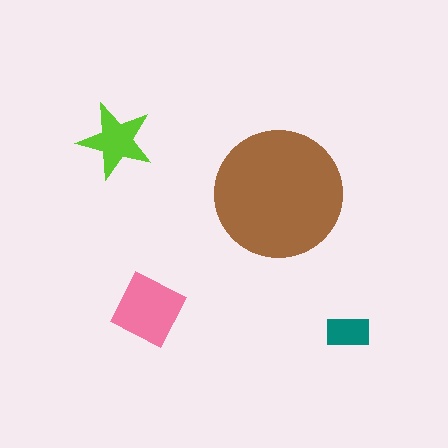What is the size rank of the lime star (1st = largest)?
3rd.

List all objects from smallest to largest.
The teal rectangle, the lime star, the pink diamond, the brown circle.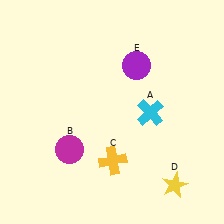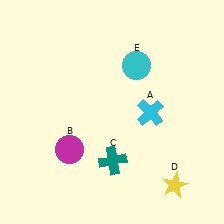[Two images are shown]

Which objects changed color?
C changed from yellow to teal. E changed from purple to cyan.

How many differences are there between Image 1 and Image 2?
There are 2 differences between the two images.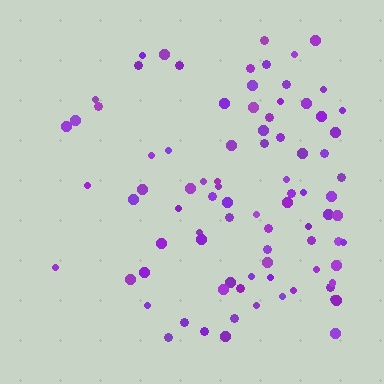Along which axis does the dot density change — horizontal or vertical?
Horizontal.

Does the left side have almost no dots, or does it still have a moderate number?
Still a moderate number, just noticeably fewer than the right.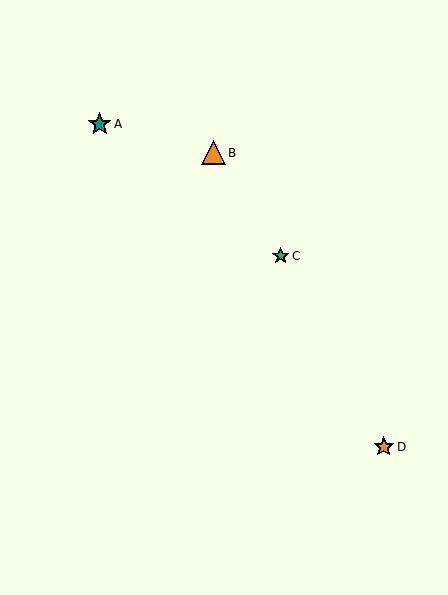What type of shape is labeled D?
Shape D is an orange star.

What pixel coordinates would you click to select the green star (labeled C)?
Click at (281, 256) to select the green star C.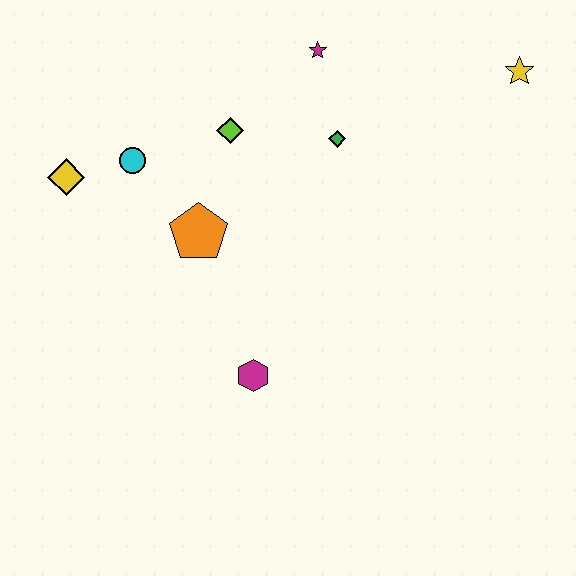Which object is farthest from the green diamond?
The yellow diamond is farthest from the green diamond.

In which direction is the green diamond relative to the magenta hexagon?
The green diamond is above the magenta hexagon.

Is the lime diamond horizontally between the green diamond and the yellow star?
No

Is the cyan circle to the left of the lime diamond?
Yes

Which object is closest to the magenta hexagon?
The orange pentagon is closest to the magenta hexagon.